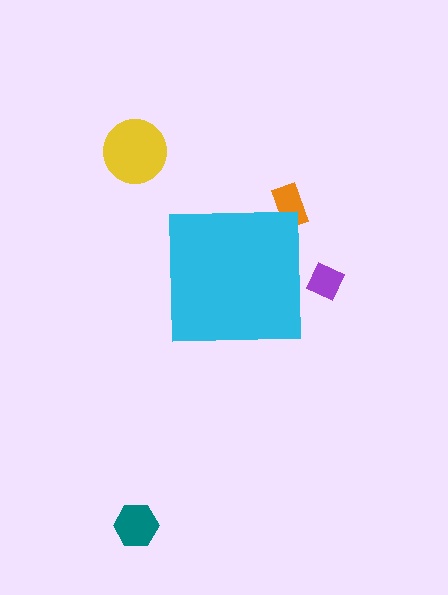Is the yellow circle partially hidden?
No, the yellow circle is fully visible.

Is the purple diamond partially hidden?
Yes, the purple diamond is partially hidden behind the cyan square.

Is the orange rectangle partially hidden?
Yes, the orange rectangle is partially hidden behind the cyan square.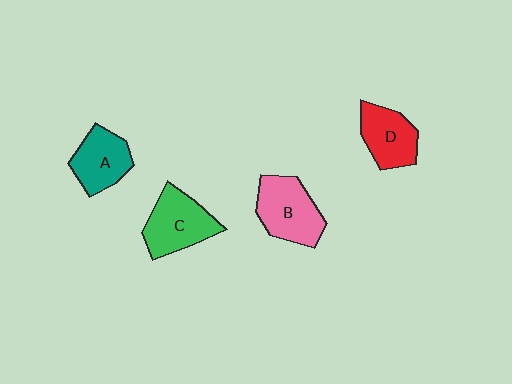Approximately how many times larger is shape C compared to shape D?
Approximately 1.2 times.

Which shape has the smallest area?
Shape D (red).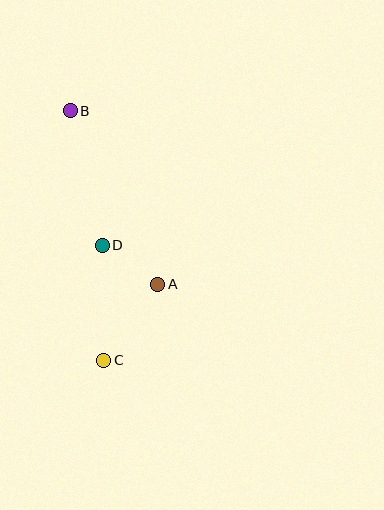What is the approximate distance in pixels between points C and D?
The distance between C and D is approximately 115 pixels.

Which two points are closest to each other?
Points A and D are closest to each other.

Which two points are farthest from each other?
Points B and C are farthest from each other.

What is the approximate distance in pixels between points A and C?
The distance between A and C is approximately 93 pixels.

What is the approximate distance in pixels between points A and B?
The distance between A and B is approximately 194 pixels.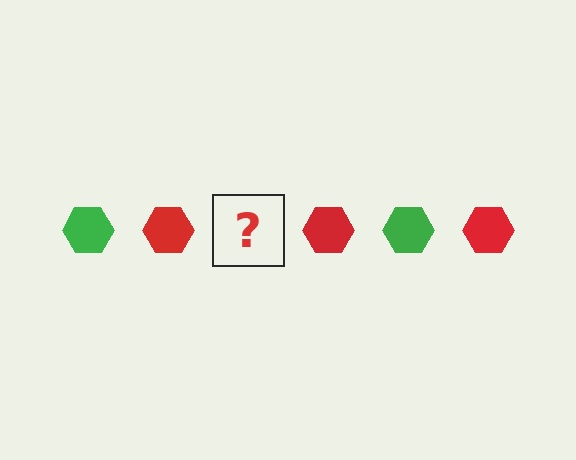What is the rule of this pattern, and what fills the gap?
The rule is that the pattern cycles through green, red hexagons. The gap should be filled with a green hexagon.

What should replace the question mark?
The question mark should be replaced with a green hexagon.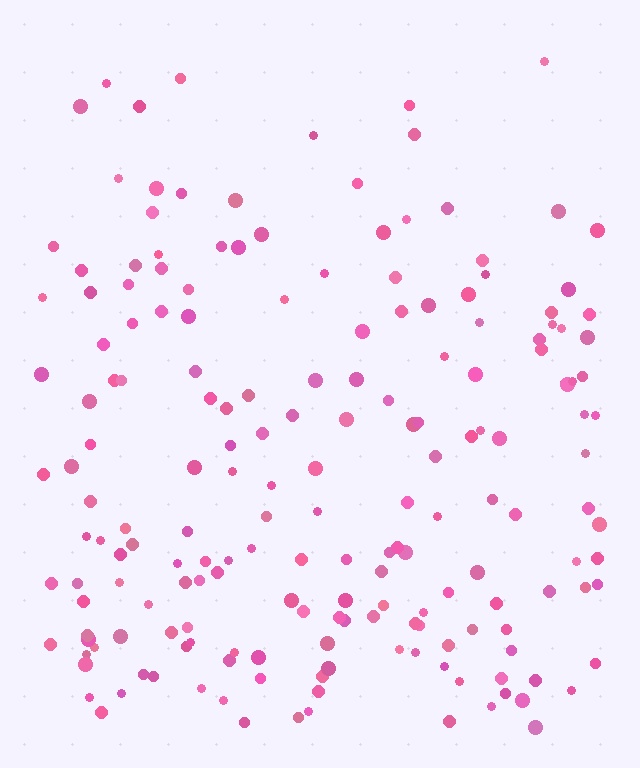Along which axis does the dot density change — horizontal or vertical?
Vertical.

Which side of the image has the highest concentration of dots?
The bottom.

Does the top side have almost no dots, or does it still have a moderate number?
Still a moderate number, just noticeably fewer than the bottom.